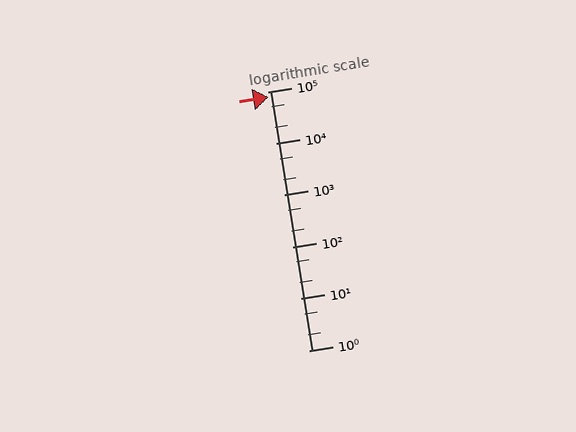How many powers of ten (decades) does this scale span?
The scale spans 5 decades, from 1 to 100000.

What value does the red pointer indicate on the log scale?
The pointer indicates approximately 78000.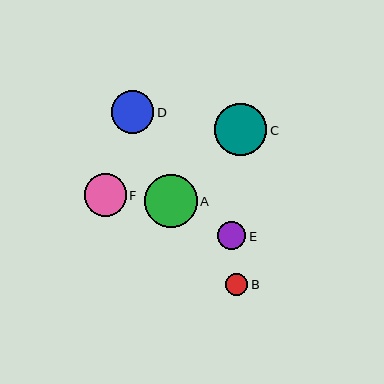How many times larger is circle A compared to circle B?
Circle A is approximately 2.3 times the size of circle B.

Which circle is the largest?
Circle A is the largest with a size of approximately 52 pixels.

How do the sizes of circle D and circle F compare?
Circle D and circle F are approximately the same size.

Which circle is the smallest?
Circle B is the smallest with a size of approximately 22 pixels.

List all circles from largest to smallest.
From largest to smallest: A, C, D, F, E, B.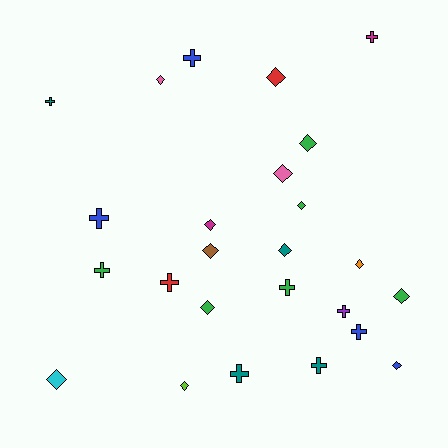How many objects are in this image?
There are 25 objects.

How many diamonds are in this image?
There are 14 diamonds.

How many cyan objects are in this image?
There is 1 cyan object.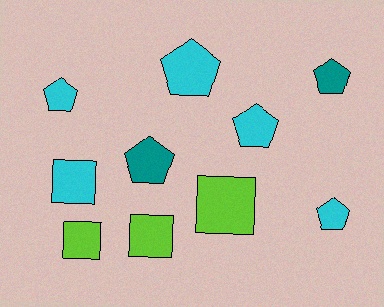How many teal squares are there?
There are no teal squares.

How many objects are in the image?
There are 10 objects.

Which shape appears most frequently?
Pentagon, with 6 objects.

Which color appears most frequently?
Cyan, with 5 objects.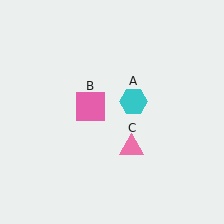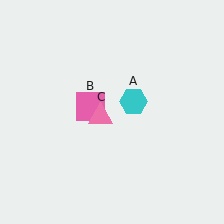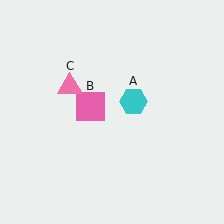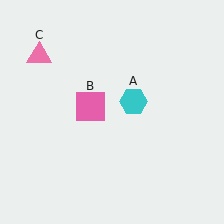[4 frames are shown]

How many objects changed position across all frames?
1 object changed position: pink triangle (object C).